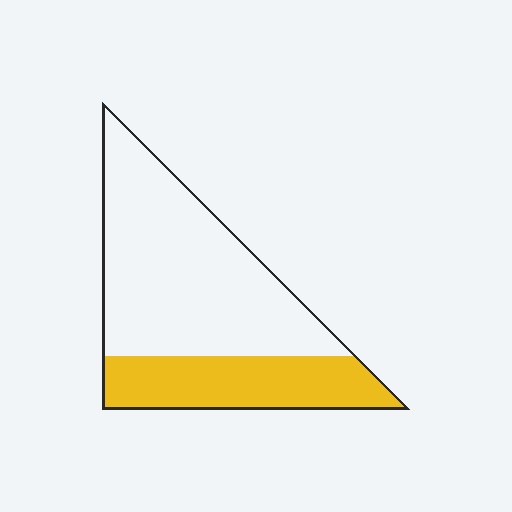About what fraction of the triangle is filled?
About one third (1/3).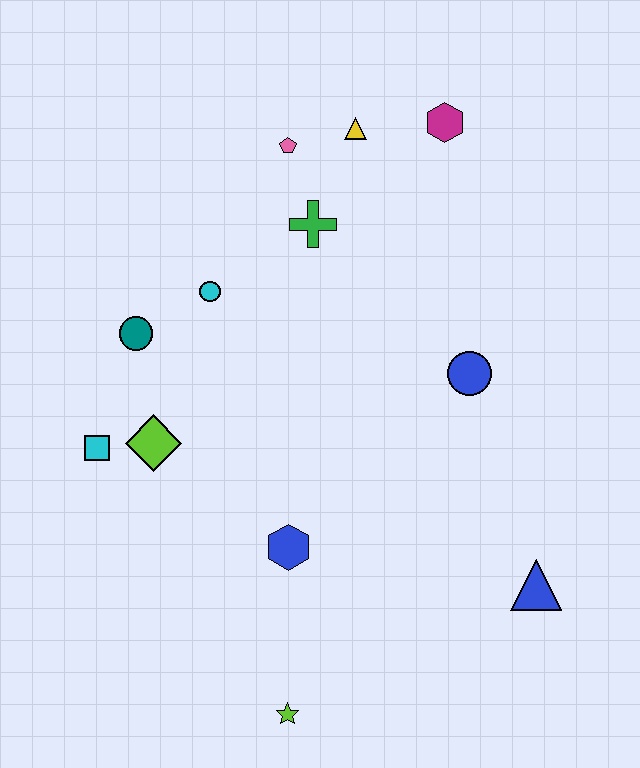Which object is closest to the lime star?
The blue hexagon is closest to the lime star.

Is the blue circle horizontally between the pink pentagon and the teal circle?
No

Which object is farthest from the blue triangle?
The pink pentagon is farthest from the blue triangle.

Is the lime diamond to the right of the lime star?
No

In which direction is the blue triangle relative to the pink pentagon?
The blue triangle is below the pink pentagon.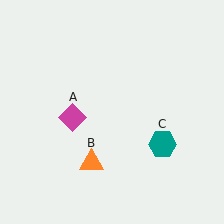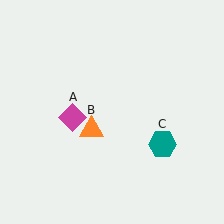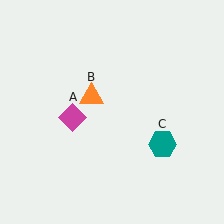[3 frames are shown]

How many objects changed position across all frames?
1 object changed position: orange triangle (object B).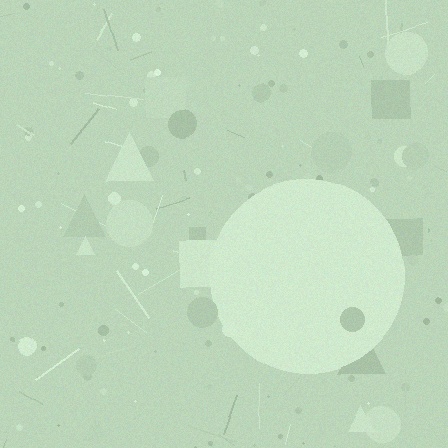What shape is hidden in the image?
A circle is hidden in the image.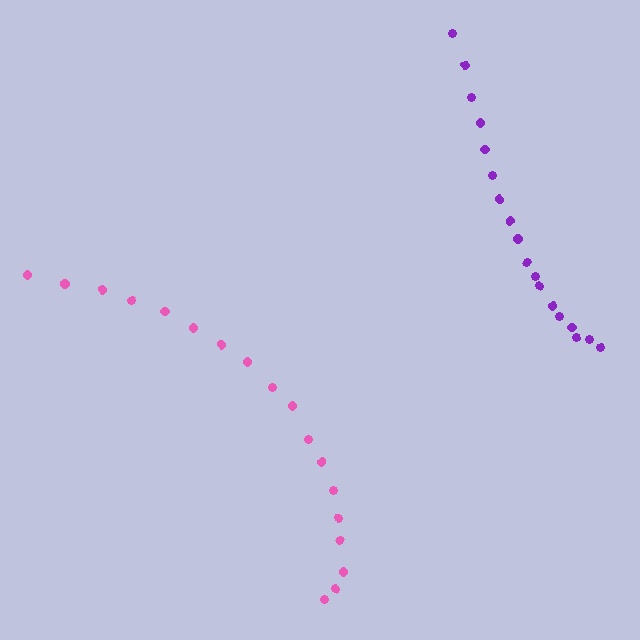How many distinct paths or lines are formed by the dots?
There are 2 distinct paths.